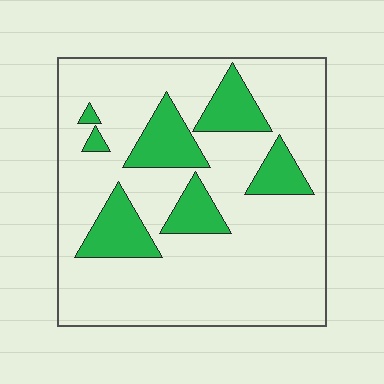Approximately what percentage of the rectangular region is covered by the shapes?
Approximately 20%.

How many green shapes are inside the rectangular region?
7.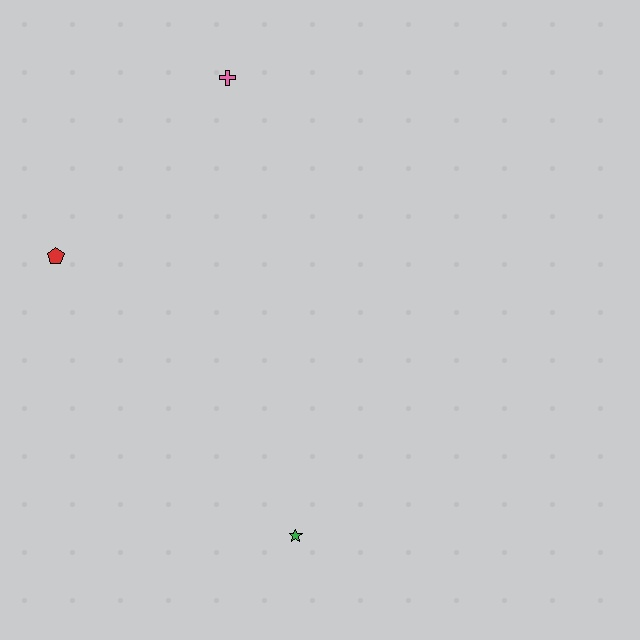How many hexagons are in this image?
There are no hexagons.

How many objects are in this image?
There are 3 objects.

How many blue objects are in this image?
There are no blue objects.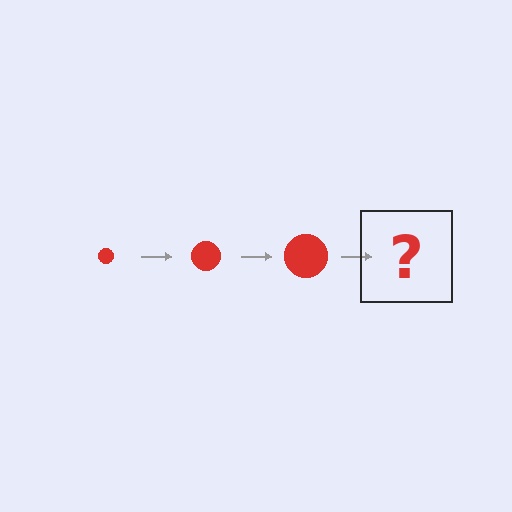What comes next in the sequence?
The next element should be a red circle, larger than the previous one.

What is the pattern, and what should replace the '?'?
The pattern is that the circle gets progressively larger each step. The '?' should be a red circle, larger than the previous one.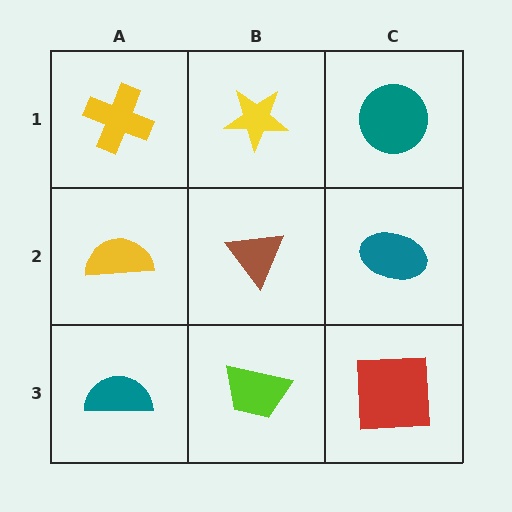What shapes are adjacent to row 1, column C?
A teal ellipse (row 2, column C), a yellow star (row 1, column B).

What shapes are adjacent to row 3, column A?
A yellow semicircle (row 2, column A), a lime trapezoid (row 3, column B).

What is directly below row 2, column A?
A teal semicircle.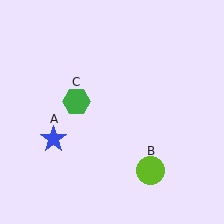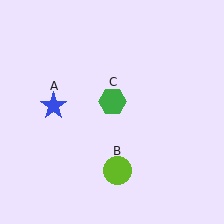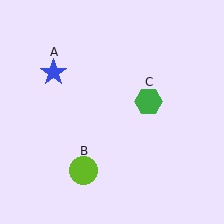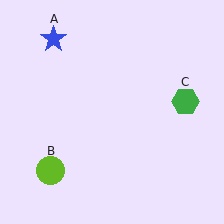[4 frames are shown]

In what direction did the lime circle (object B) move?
The lime circle (object B) moved left.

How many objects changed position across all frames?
3 objects changed position: blue star (object A), lime circle (object B), green hexagon (object C).